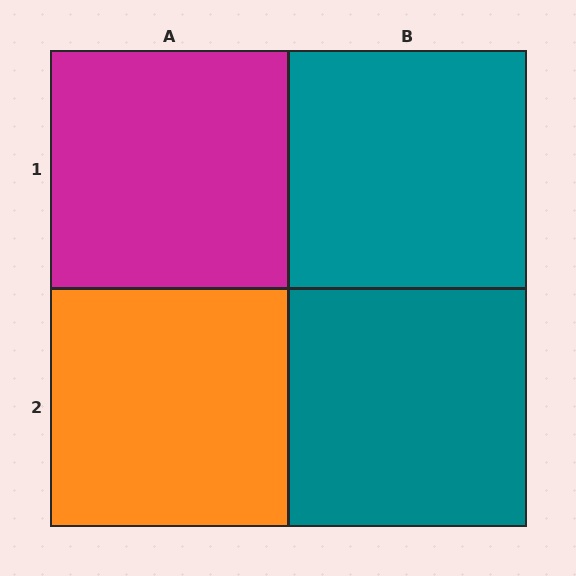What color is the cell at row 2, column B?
Teal.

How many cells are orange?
1 cell is orange.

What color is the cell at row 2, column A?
Orange.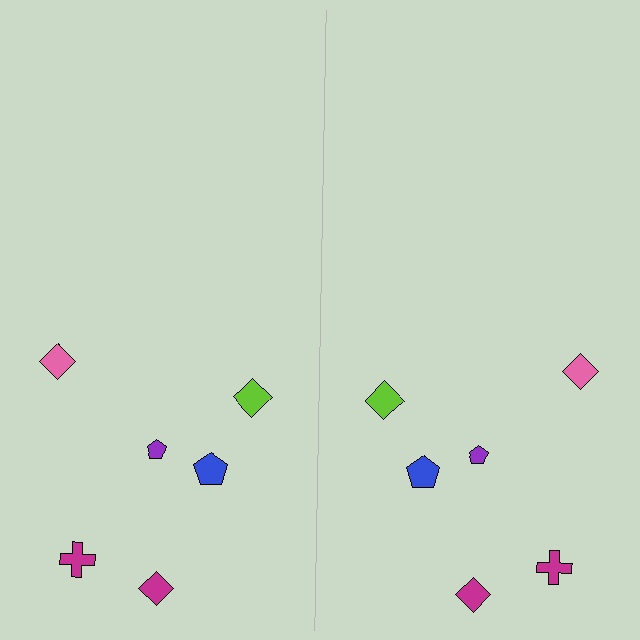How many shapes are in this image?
There are 12 shapes in this image.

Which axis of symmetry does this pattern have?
The pattern has a vertical axis of symmetry running through the center of the image.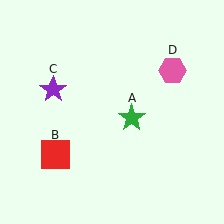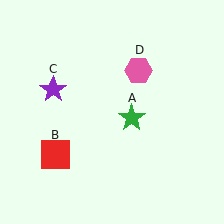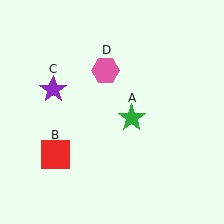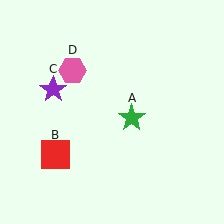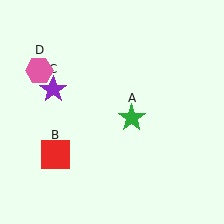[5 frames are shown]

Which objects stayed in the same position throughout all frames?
Green star (object A) and red square (object B) and purple star (object C) remained stationary.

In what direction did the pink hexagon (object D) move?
The pink hexagon (object D) moved left.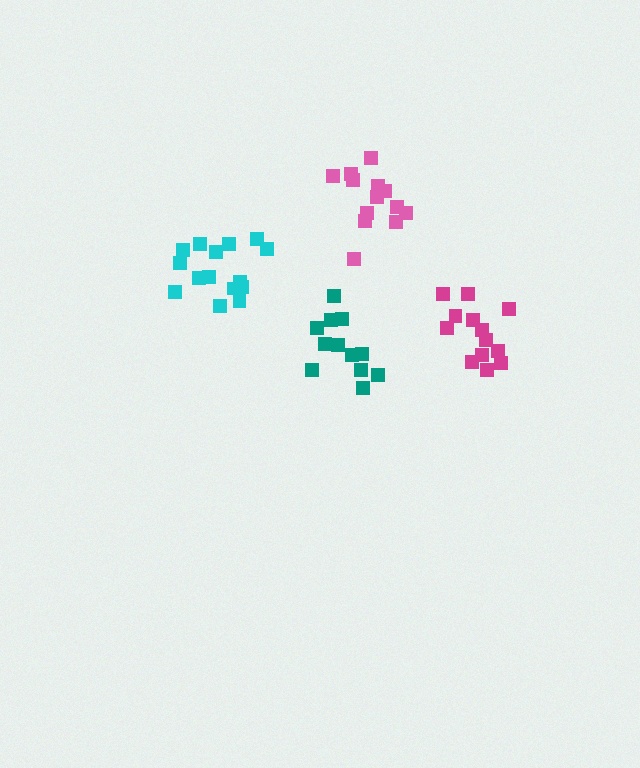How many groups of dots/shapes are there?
There are 4 groups.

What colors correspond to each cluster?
The clusters are colored: pink, cyan, teal, magenta.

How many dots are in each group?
Group 1: 13 dots, Group 2: 15 dots, Group 3: 12 dots, Group 4: 13 dots (53 total).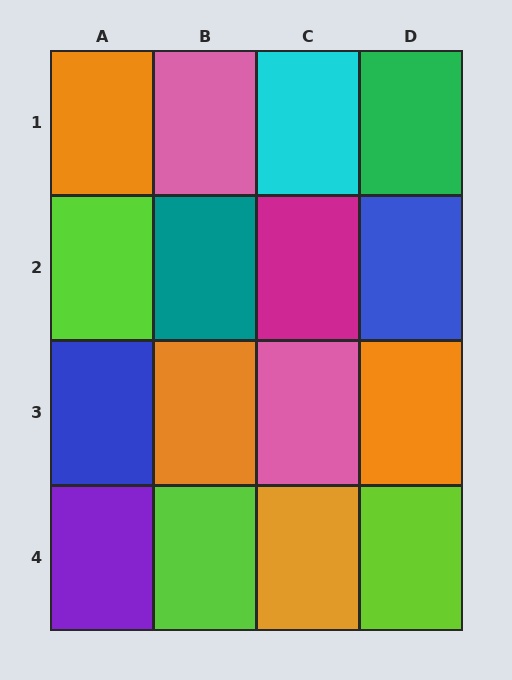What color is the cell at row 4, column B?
Lime.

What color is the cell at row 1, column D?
Green.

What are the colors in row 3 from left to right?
Blue, orange, pink, orange.